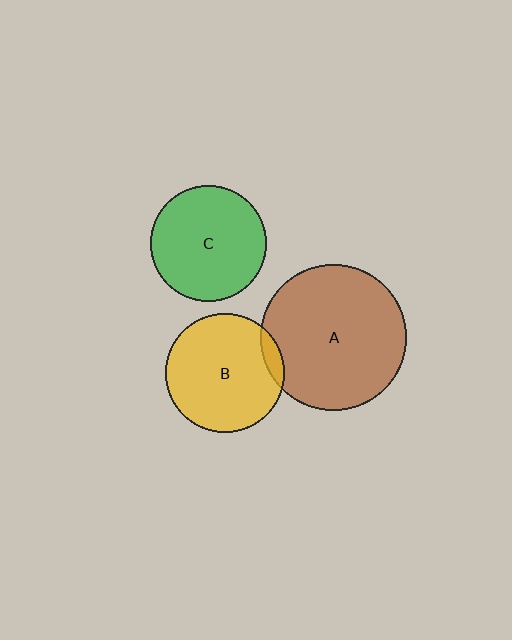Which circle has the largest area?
Circle A (brown).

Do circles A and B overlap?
Yes.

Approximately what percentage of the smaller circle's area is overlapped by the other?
Approximately 5%.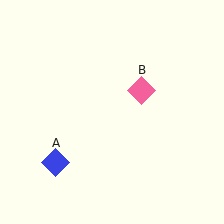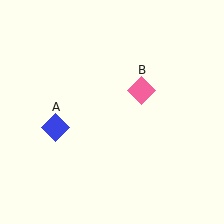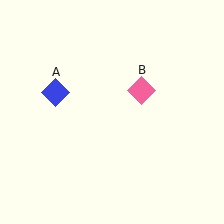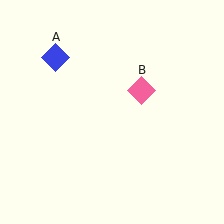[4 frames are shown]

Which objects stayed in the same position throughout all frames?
Pink diamond (object B) remained stationary.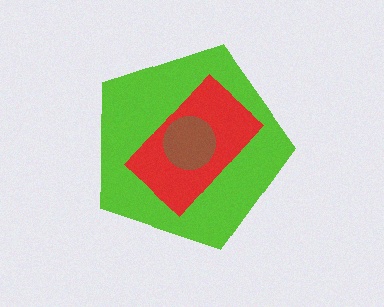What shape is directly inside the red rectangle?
The brown circle.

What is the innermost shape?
The brown circle.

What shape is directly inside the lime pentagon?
The red rectangle.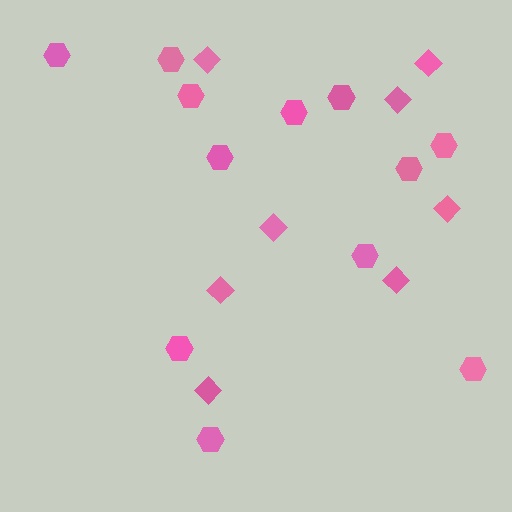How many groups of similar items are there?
There are 2 groups: one group of hexagons (12) and one group of diamonds (8).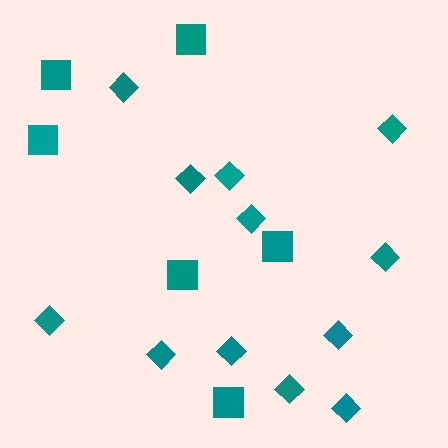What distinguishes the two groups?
There are 2 groups: one group of diamonds (12) and one group of squares (6).